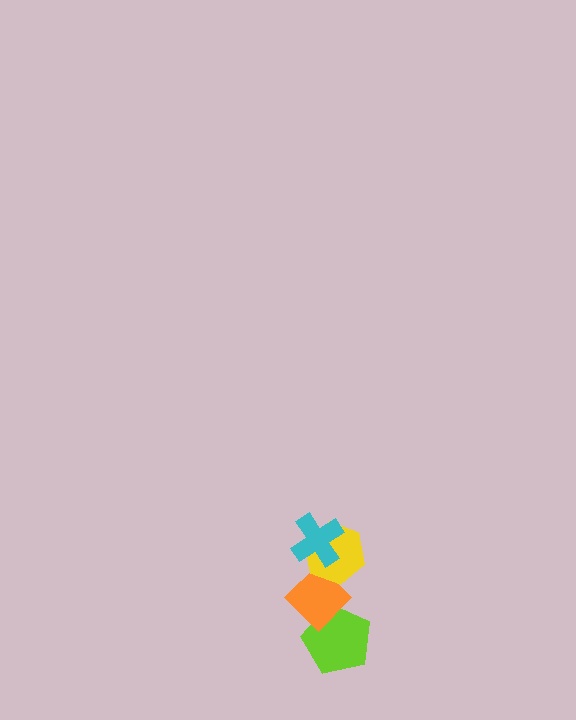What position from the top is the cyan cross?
The cyan cross is 1st from the top.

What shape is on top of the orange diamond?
The yellow hexagon is on top of the orange diamond.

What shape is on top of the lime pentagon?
The orange diamond is on top of the lime pentagon.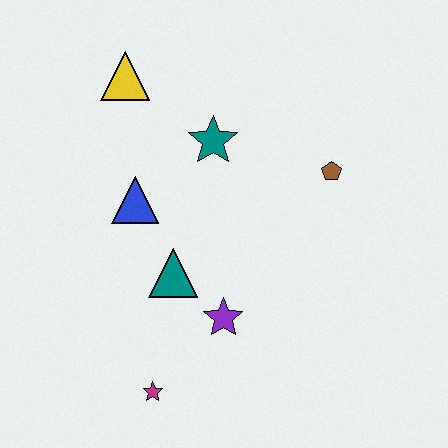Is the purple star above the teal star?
No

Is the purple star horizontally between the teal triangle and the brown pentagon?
Yes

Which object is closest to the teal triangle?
The purple star is closest to the teal triangle.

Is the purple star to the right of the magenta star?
Yes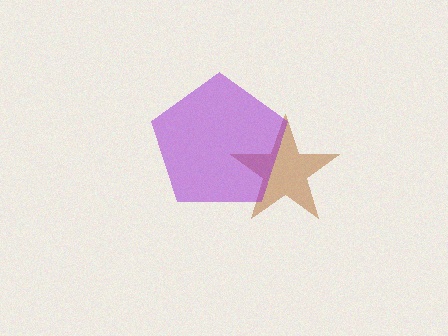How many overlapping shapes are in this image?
There are 2 overlapping shapes in the image.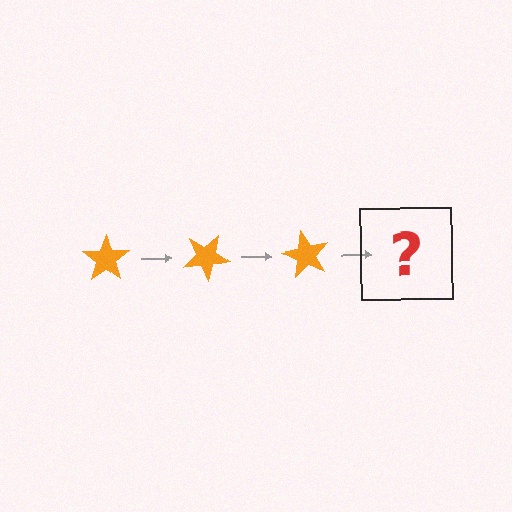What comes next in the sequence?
The next element should be an orange star rotated 90 degrees.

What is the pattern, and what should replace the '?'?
The pattern is that the star rotates 30 degrees each step. The '?' should be an orange star rotated 90 degrees.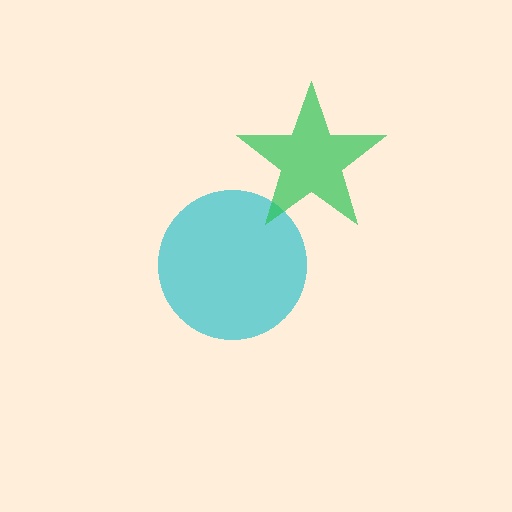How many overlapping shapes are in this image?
There are 2 overlapping shapes in the image.